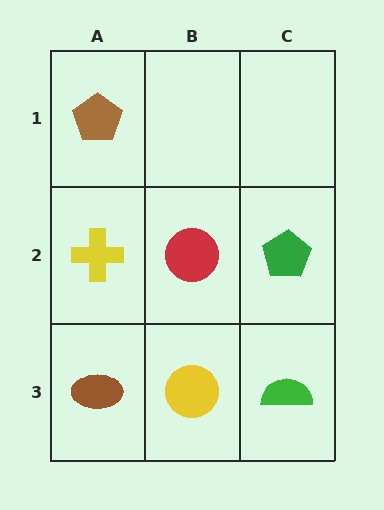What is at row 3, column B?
A yellow circle.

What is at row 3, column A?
A brown ellipse.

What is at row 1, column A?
A brown pentagon.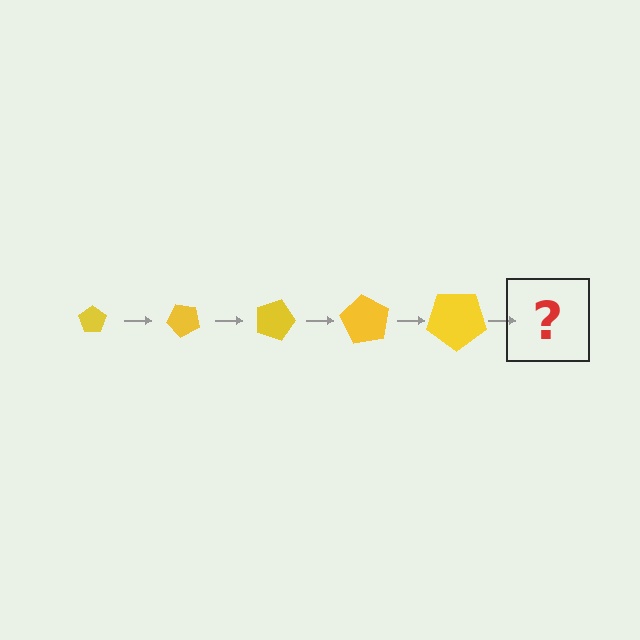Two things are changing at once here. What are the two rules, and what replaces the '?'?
The two rules are that the pentagon grows larger each step and it rotates 45 degrees each step. The '?' should be a pentagon, larger than the previous one and rotated 225 degrees from the start.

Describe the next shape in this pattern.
It should be a pentagon, larger than the previous one and rotated 225 degrees from the start.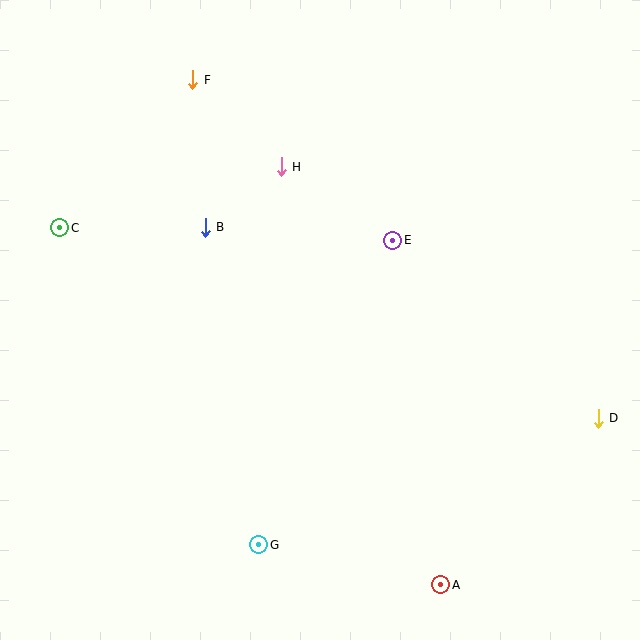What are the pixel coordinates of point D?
Point D is at (598, 418).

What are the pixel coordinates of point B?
Point B is at (205, 227).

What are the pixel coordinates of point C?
Point C is at (60, 228).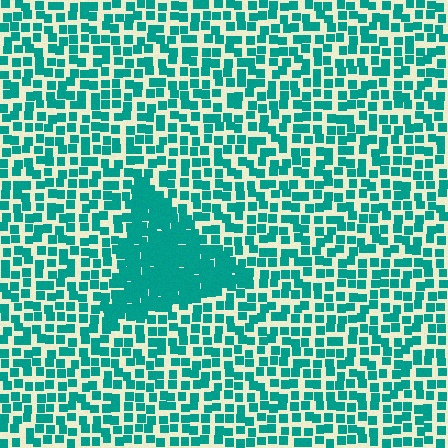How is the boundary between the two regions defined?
The boundary is defined by a change in element density (approximately 2.3x ratio). All elements are the same color, size, and shape.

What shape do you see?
I see a triangle.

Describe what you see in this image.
The image contains small teal elements arranged at two different densities. A triangle-shaped region is visible where the elements are more densely packed than the surrounding area.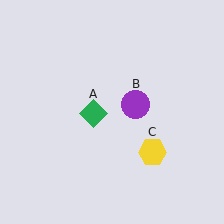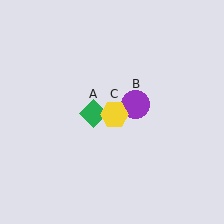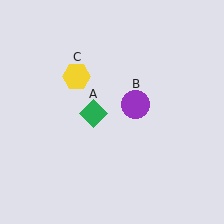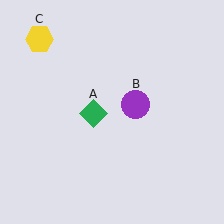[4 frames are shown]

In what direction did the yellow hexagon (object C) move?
The yellow hexagon (object C) moved up and to the left.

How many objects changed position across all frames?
1 object changed position: yellow hexagon (object C).